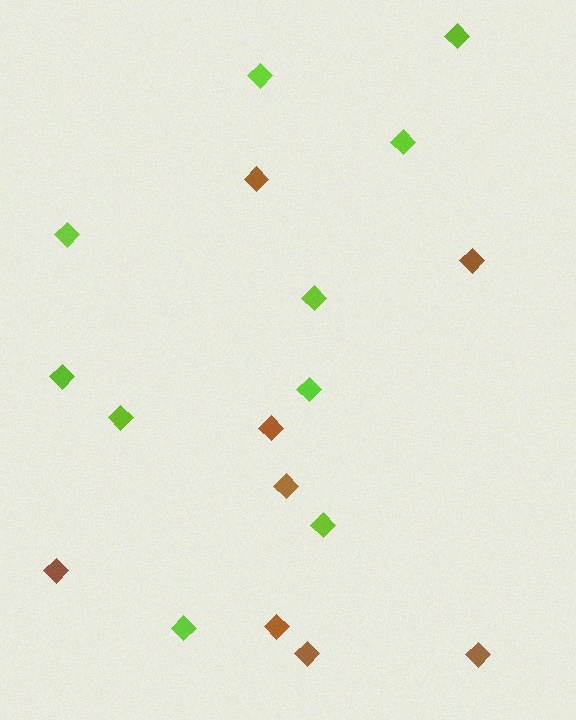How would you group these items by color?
There are 2 groups: one group of lime diamonds (10) and one group of brown diamonds (8).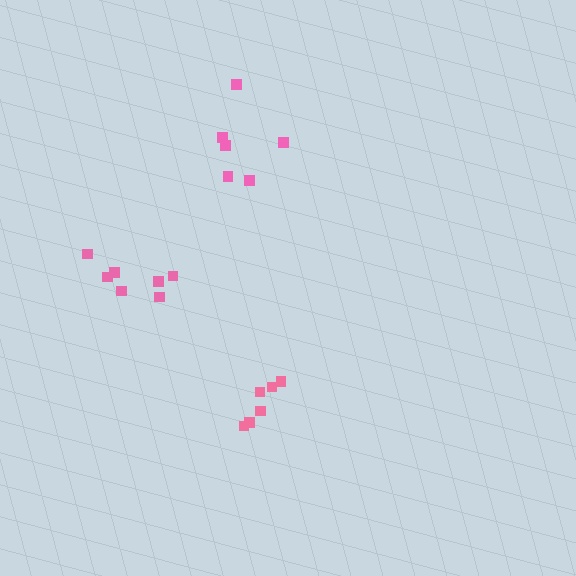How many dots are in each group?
Group 1: 7 dots, Group 2: 6 dots, Group 3: 6 dots (19 total).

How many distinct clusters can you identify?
There are 3 distinct clusters.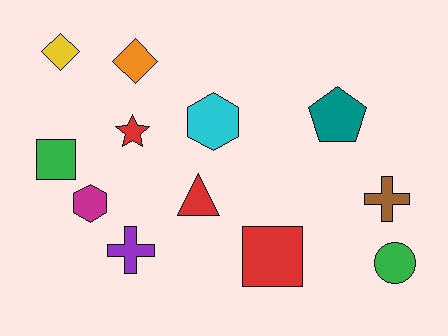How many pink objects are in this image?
There are no pink objects.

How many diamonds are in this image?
There are 2 diamonds.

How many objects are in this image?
There are 12 objects.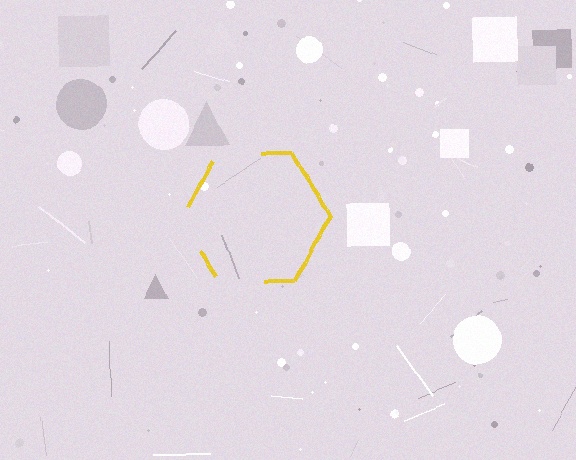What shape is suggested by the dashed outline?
The dashed outline suggests a hexagon.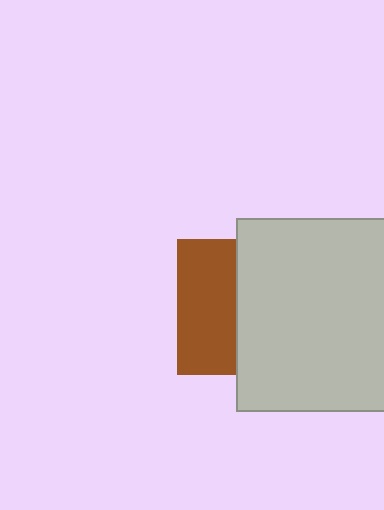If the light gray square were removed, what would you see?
You would see the complete brown square.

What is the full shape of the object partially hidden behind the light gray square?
The partially hidden object is a brown square.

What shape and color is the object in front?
The object in front is a light gray square.